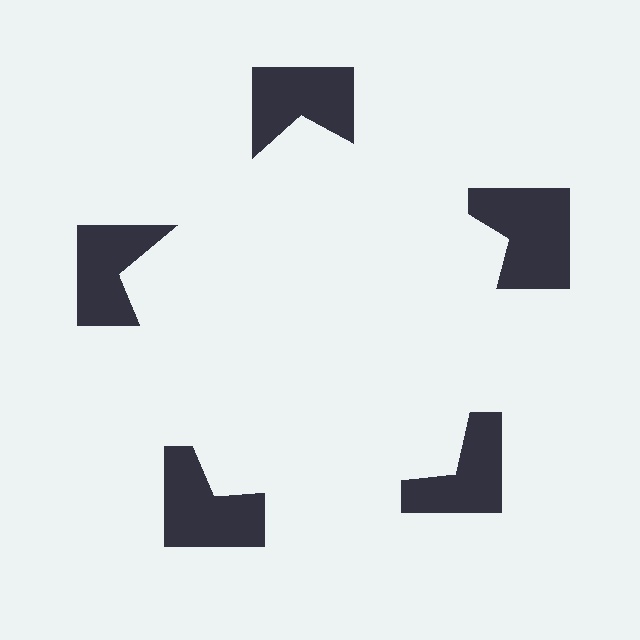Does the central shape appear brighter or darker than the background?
It typically appears slightly brighter than the background, even though no actual brightness change is drawn.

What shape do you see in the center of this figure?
An illusory pentagon — its edges are inferred from the aligned wedge cuts in the notched squares, not physically drawn.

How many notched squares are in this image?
There are 5 — one at each vertex of the illusory pentagon.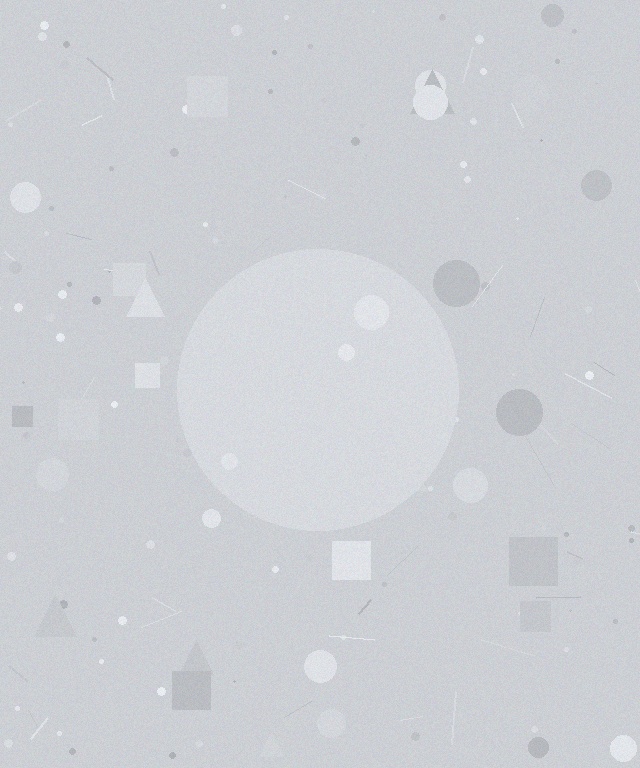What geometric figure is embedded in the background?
A circle is embedded in the background.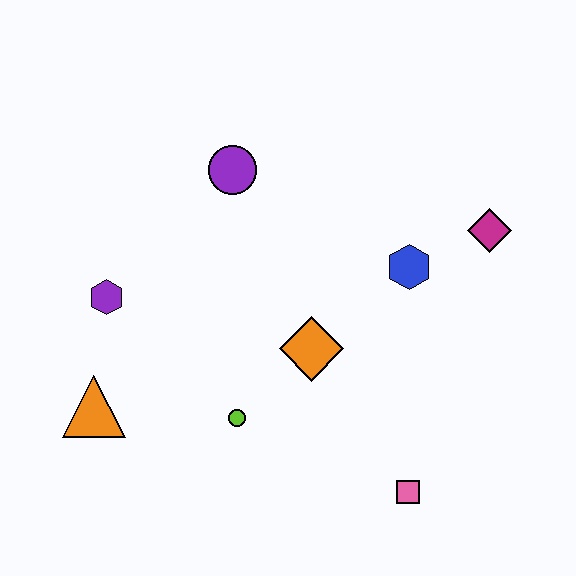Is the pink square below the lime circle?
Yes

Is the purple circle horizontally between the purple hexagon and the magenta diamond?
Yes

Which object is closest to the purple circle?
The purple hexagon is closest to the purple circle.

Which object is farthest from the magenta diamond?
The orange triangle is farthest from the magenta diamond.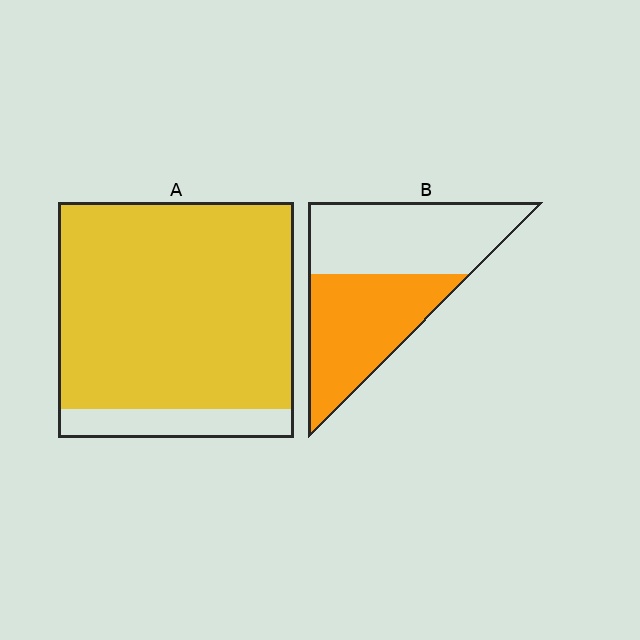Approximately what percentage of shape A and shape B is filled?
A is approximately 90% and B is approximately 50%.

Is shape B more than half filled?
Roughly half.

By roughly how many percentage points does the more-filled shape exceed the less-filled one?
By roughly 40 percentage points (A over B).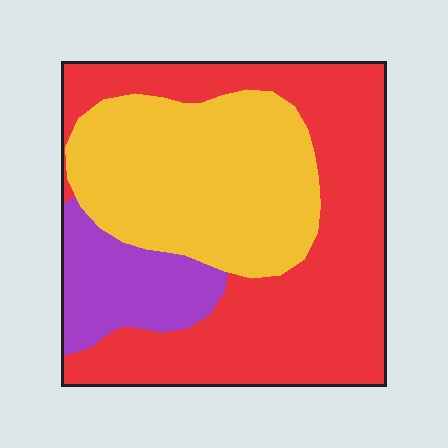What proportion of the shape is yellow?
Yellow takes up about three eighths (3/8) of the shape.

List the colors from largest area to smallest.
From largest to smallest: red, yellow, purple.